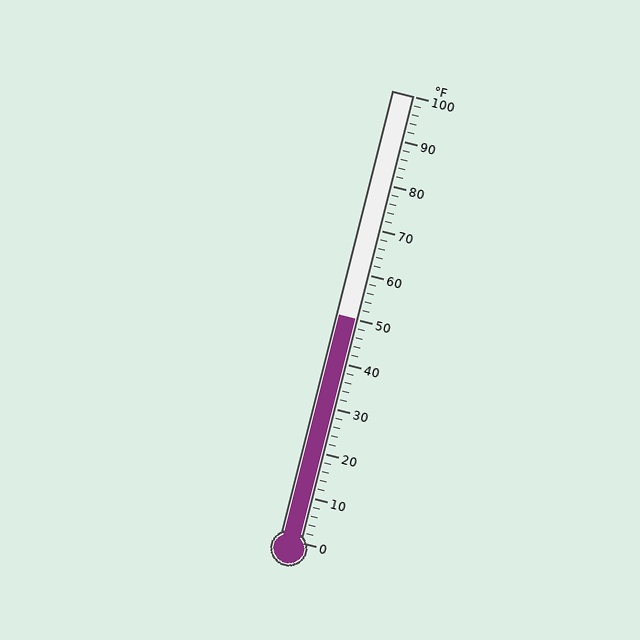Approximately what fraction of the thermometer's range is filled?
The thermometer is filled to approximately 50% of its range.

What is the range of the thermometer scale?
The thermometer scale ranges from 0°F to 100°F.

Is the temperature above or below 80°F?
The temperature is below 80°F.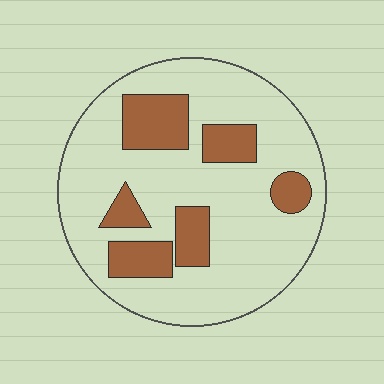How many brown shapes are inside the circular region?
6.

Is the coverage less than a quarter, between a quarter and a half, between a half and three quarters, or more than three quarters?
Less than a quarter.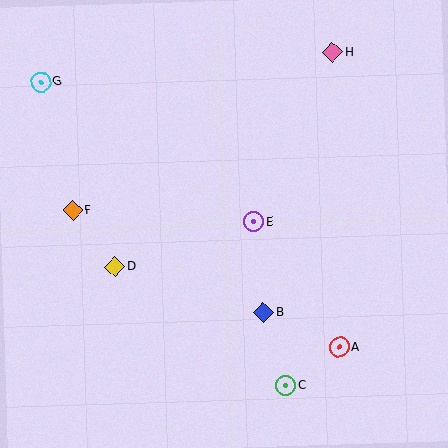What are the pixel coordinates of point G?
Point G is at (41, 82).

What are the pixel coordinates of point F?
Point F is at (73, 210).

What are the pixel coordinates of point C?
Point C is at (286, 385).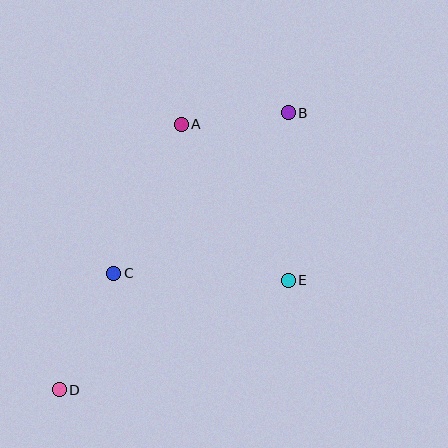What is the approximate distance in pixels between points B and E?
The distance between B and E is approximately 167 pixels.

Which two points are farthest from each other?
Points B and D are farthest from each other.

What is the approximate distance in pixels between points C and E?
The distance between C and E is approximately 175 pixels.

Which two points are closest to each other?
Points A and B are closest to each other.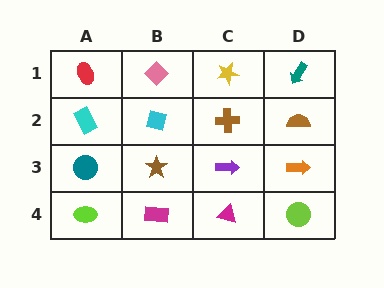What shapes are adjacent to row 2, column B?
A pink diamond (row 1, column B), a brown star (row 3, column B), a cyan rectangle (row 2, column A), a brown cross (row 2, column C).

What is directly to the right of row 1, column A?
A pink diamond.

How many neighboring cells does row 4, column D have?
2.